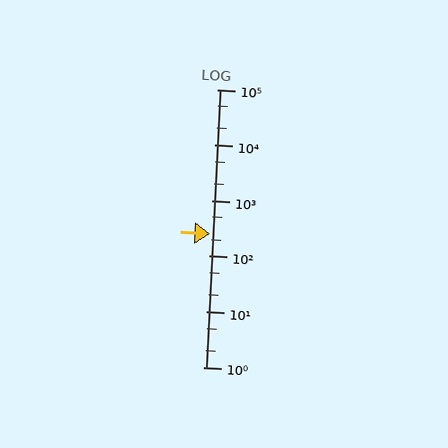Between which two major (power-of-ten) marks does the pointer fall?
The pointer is between 100 and 1000.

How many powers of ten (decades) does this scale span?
The scale spans 5 decades, from 1 to 100000.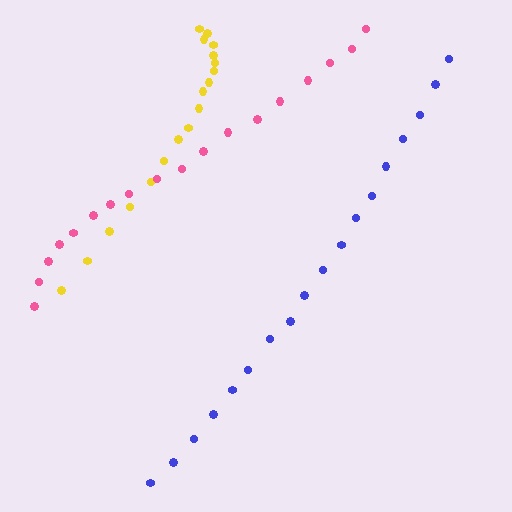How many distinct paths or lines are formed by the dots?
There are 3 distinct paths.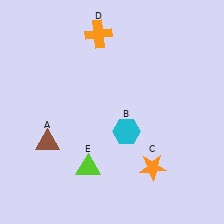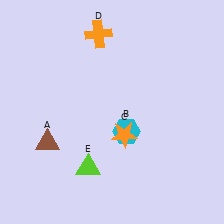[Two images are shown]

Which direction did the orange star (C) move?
The orange star (C) moved up.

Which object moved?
The orange star (C) moved up.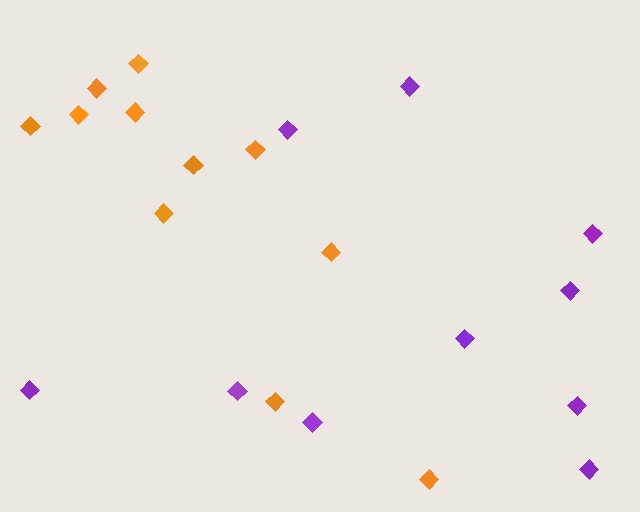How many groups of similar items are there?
There are 2 groups: one group of orange diamonds (11) and one group of purple diamonds (10).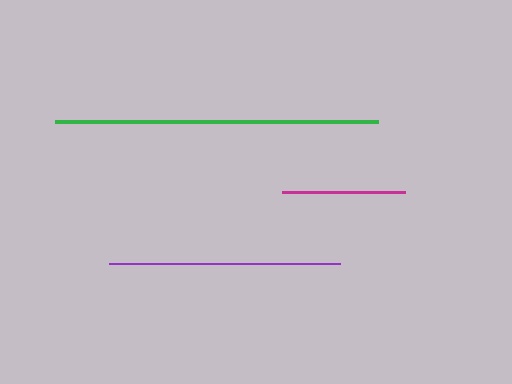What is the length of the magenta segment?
The magenta segment is approximately 123 pixels long.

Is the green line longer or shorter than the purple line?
The green line is longer than the purple line.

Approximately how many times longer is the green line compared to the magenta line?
The green line is approximately 2.6 times the length of the magenta line.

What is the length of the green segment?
The green segment is approximately 323 pixels long.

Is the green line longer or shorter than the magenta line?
The green line is longer than the magenta line.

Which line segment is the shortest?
The magenta line is the shortest at approximately 123 pixels.